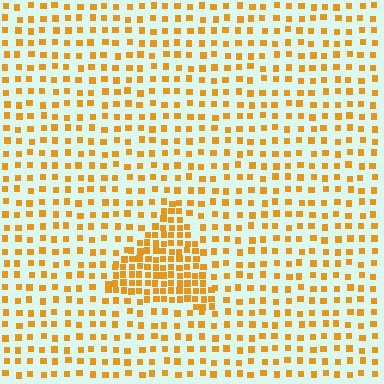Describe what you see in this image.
The image contains small orange elements arranged at two different densities. A triangle-shaped region is visible where the elements are more densely packed than the surrounding area.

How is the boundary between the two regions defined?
The boundary is defined by a change in element density (approximately 2.4x ratio). All elements are the same color, size, and shape.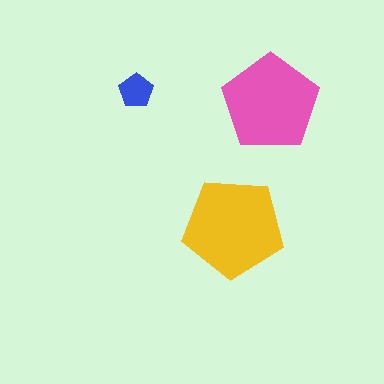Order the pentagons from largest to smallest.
the yellow one, the pink one, the blue one.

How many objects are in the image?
There are 3 objects in the image.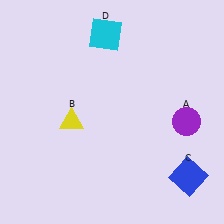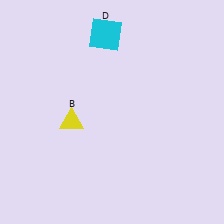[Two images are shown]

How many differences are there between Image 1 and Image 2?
There are 2 differences between the two images.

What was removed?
The blue square (C), the purple circle (A) were removed in Image 2.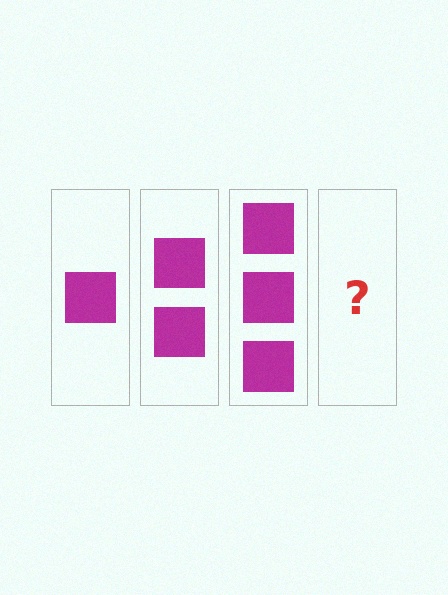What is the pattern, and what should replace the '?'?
The pattern is that each step adds one more square. The '?' should be 4 squares.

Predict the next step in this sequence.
The next step is 4 squares.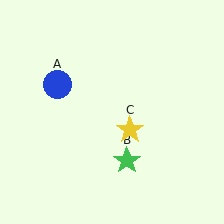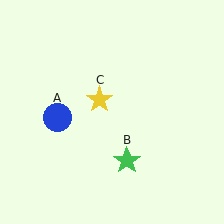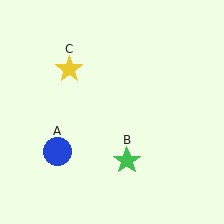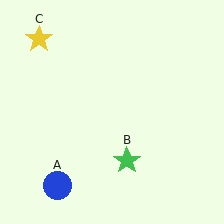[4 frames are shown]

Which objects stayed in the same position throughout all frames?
Green star (object B) remained stationary.